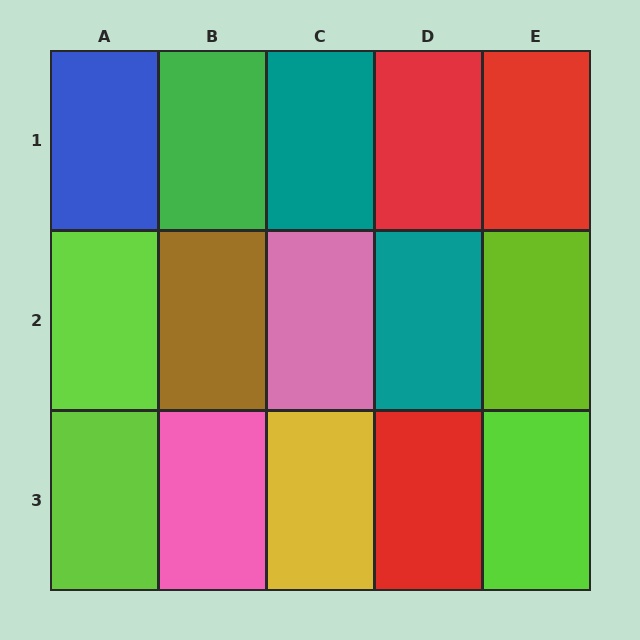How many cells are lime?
4 cells are lime.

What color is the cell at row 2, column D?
Teal.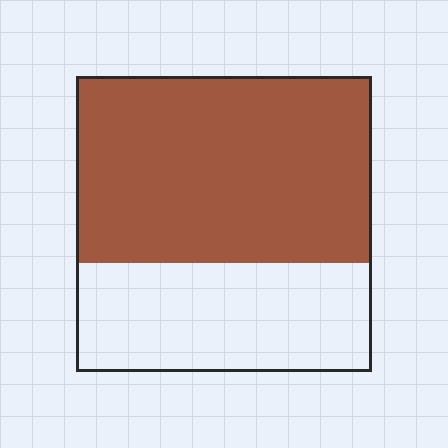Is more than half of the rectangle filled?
Yes.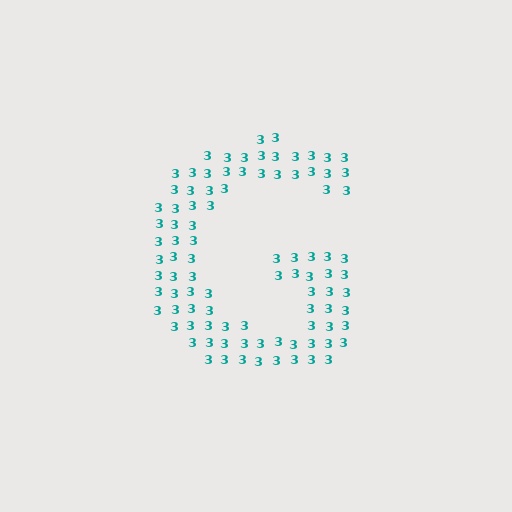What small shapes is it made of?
It is made of small digit 3's.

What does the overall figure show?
The overall figure shows the letter G.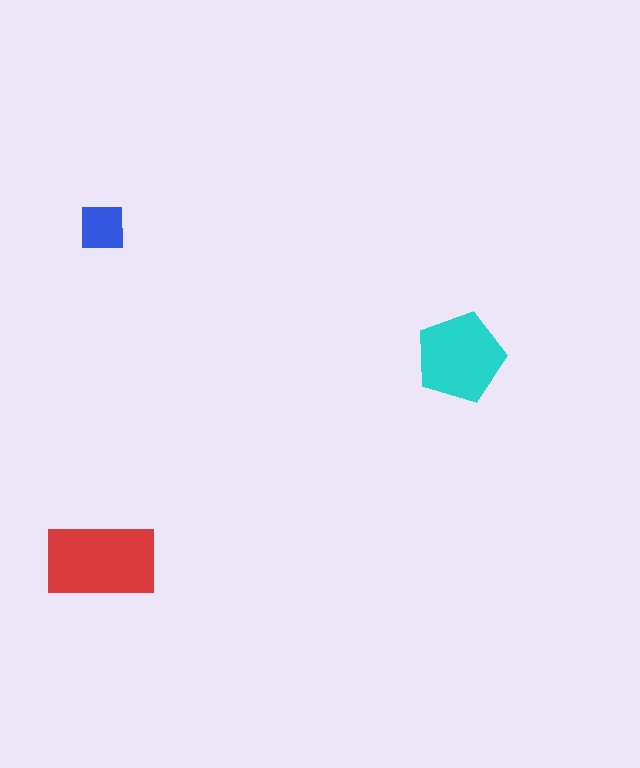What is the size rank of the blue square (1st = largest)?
3rd.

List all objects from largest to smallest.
The red rectangle, the cyan pentagon, the blue square.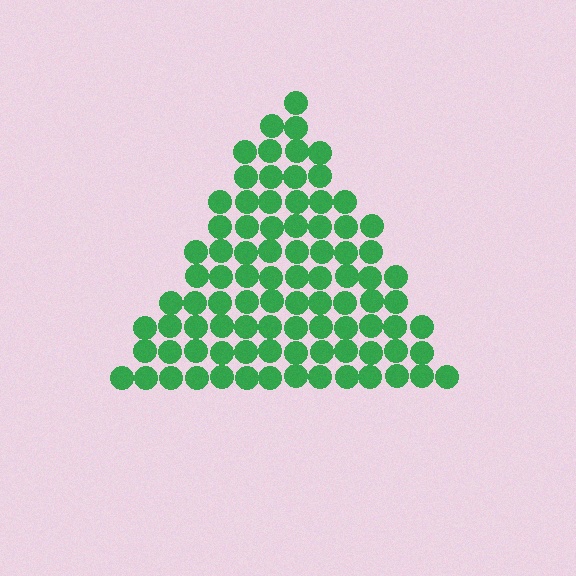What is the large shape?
The large shape is a triangle.